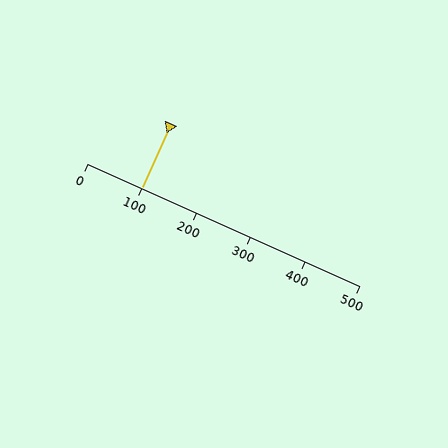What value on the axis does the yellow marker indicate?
The marker indicates approximately 100.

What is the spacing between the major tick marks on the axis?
The major ticks are spaced 100 apart.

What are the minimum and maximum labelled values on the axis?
The axis runs from 0 to 500.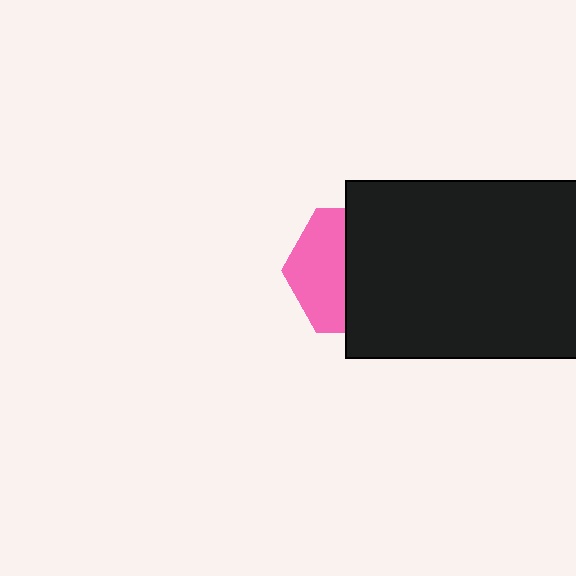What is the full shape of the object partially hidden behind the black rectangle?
The partially hidden object is a pink hexagon.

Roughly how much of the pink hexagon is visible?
A small part of it is visible (roughly 43%).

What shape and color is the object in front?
The object in front is a black rectangle.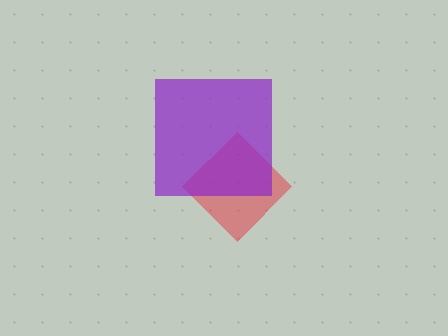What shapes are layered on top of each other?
The layered shapes are: a red diamond, a purple square.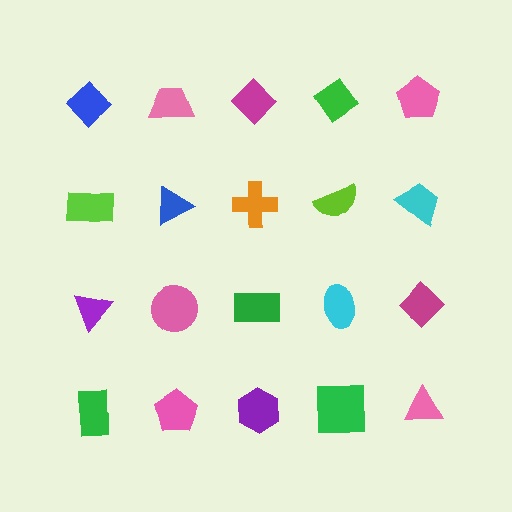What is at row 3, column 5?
A magenta diamond.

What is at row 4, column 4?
A green square.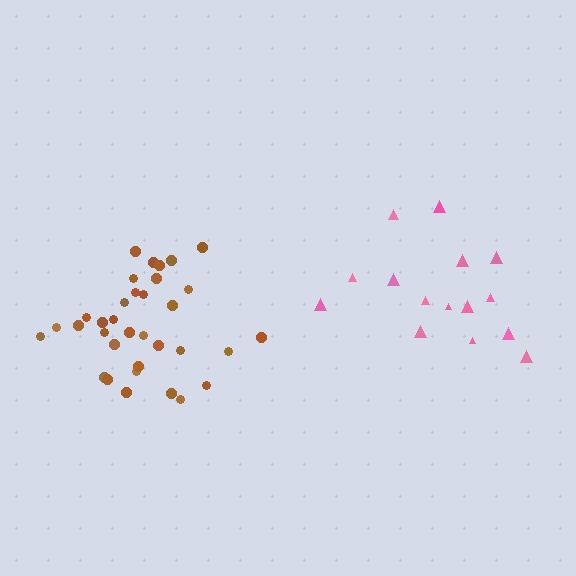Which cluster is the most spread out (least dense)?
Pink.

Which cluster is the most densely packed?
Brown.